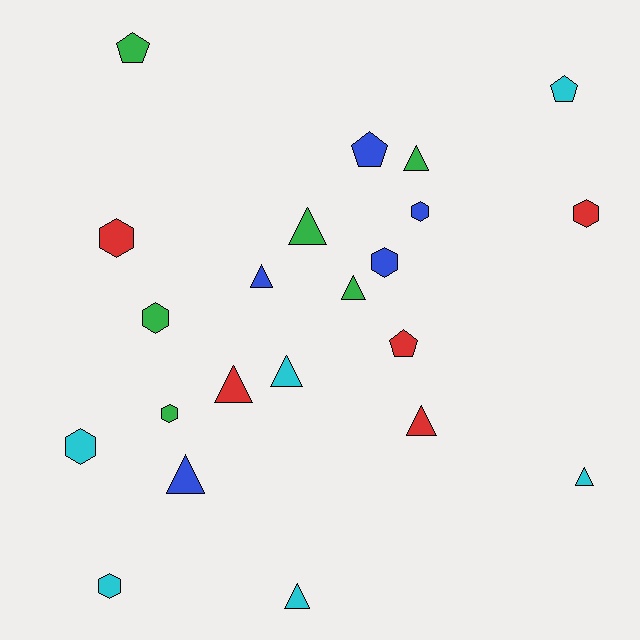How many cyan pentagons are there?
There is 1 cyan pentagon.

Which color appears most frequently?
Green, with 6 objects.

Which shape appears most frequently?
Triangle, with 10 objects.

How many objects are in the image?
There are 22 objects.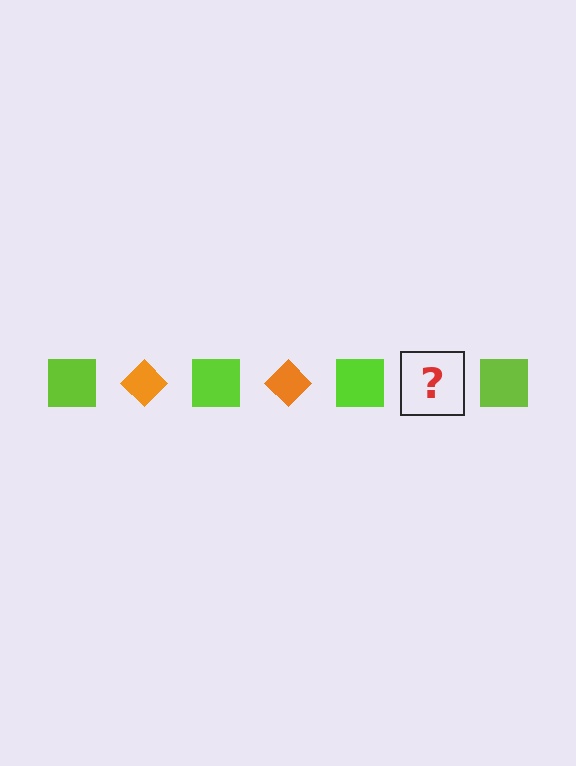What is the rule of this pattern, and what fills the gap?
The rule is that the pattern alternates between lime square and orange diamond. The gap should be filled with an orange diamond.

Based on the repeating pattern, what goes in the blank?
The blank should be an orange diamond.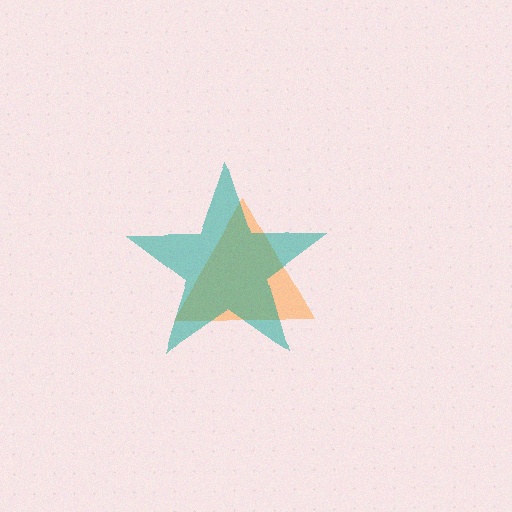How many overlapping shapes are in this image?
There are 2 overlapping shapes in the image.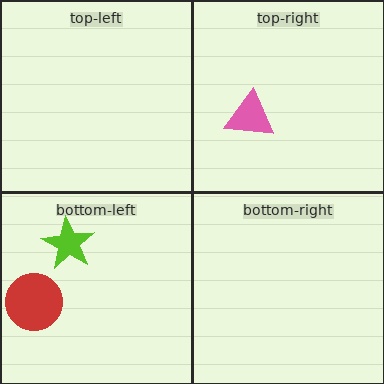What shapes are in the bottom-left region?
The lime star, the red circle.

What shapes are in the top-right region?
The pink triangle.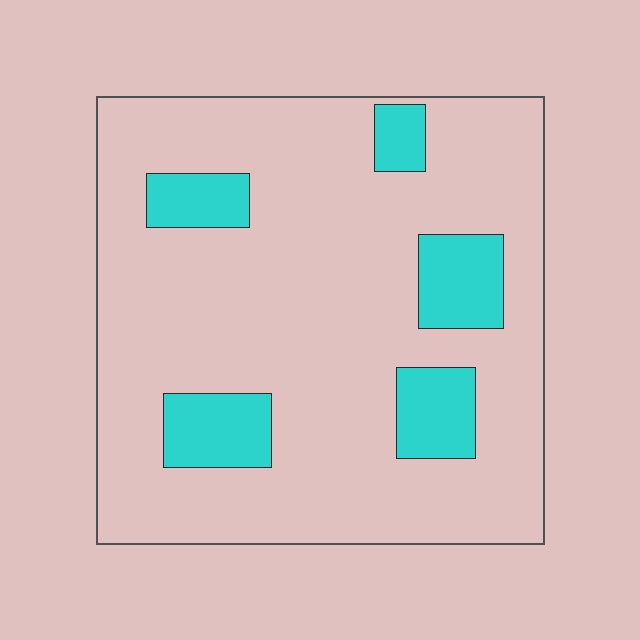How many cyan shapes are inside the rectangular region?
5.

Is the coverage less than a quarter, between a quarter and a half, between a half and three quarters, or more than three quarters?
Less than a quarter.